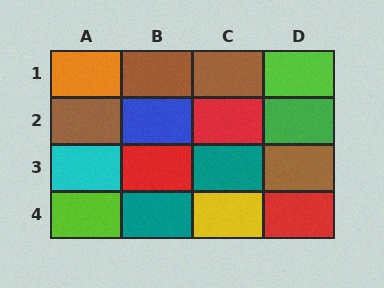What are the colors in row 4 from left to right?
Lime, teal, yellow, red.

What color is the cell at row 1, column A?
Orange.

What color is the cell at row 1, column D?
Lime.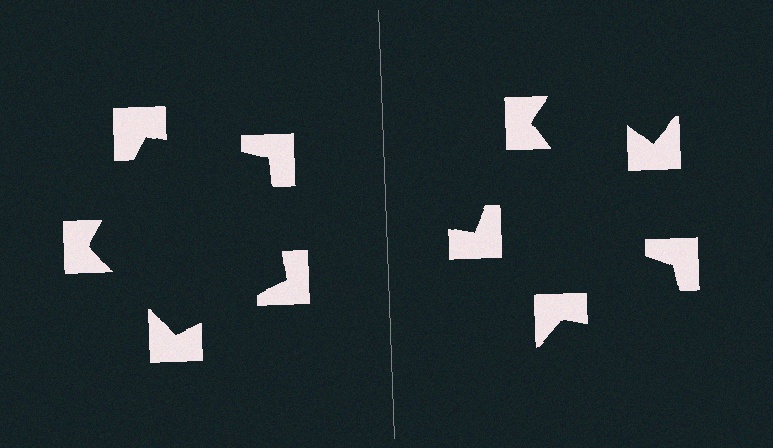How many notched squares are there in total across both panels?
10 — 5 on each side.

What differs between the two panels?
The notched squares are positioned identically on both sides; only the wedge orientations differ. On the left they align to a pentagon; on the right they are misaligned.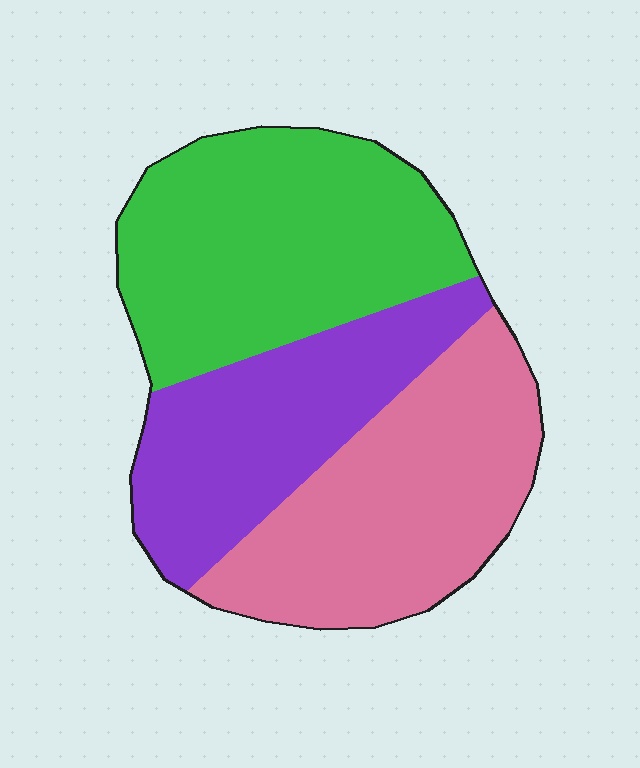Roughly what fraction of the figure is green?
Green covers 38% of the figure.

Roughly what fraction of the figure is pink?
Pink covers roughly 35% of the figure.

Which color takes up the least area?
Purple, at roughly 30%.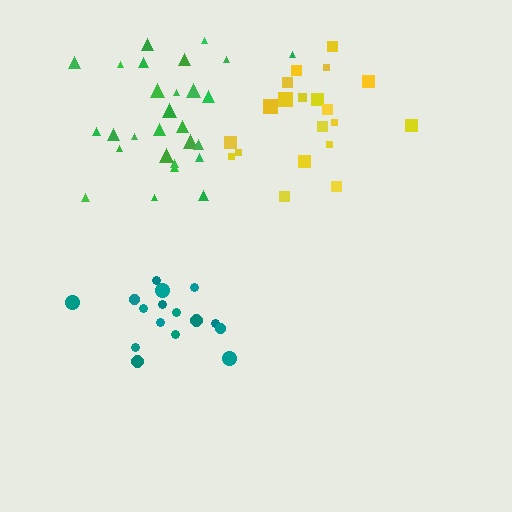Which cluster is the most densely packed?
Teal.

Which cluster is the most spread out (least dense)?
Green.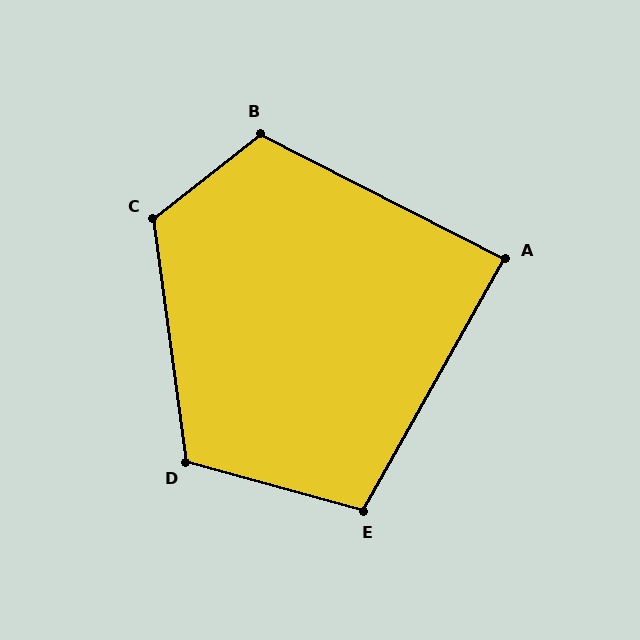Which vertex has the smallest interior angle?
A, at approximately 88 degrees.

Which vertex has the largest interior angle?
C, at approximately 120 degrees.